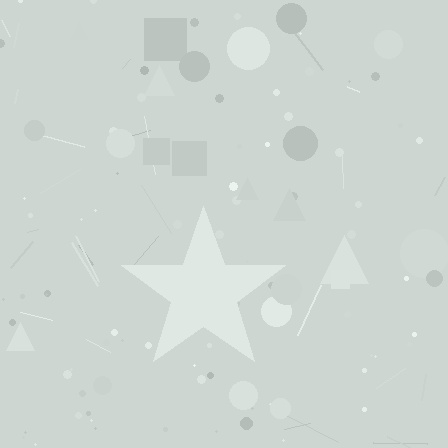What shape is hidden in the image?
A star is hidden in the image.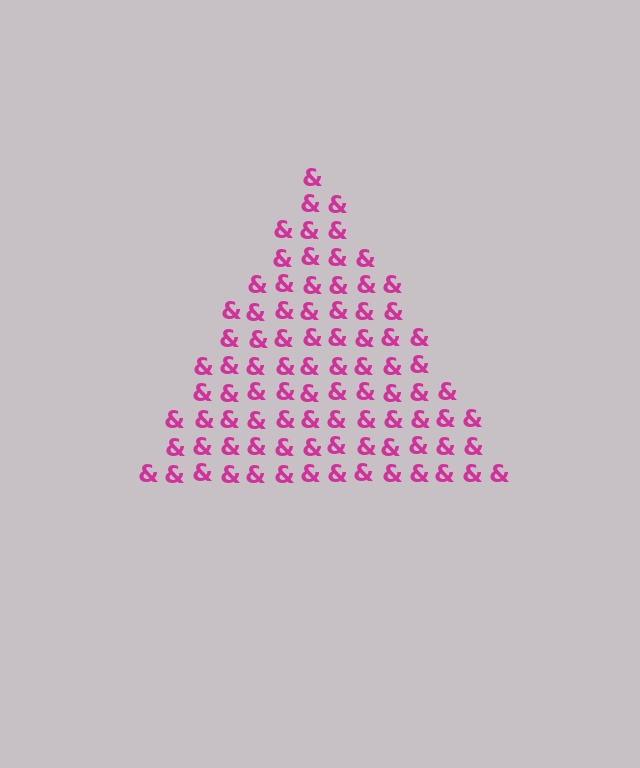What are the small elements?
The small elements are ampersands.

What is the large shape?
The large shape is a triangle.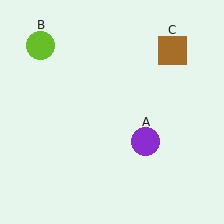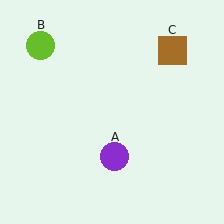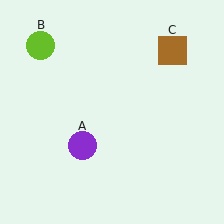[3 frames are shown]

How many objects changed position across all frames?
1 object changed position: purple circle (object A).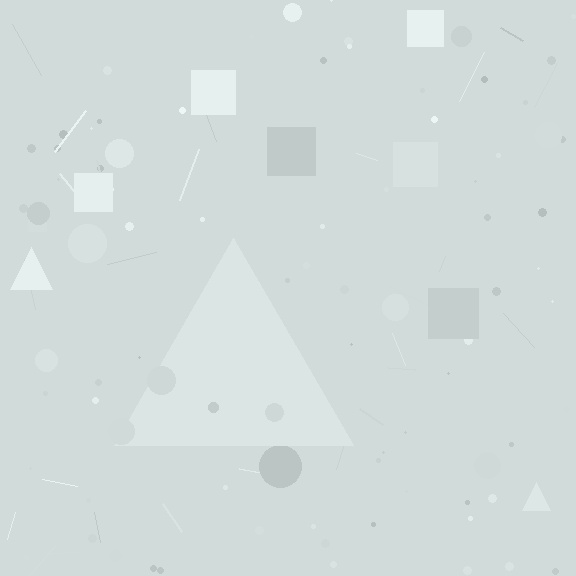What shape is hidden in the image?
A triangle is hidden in the image.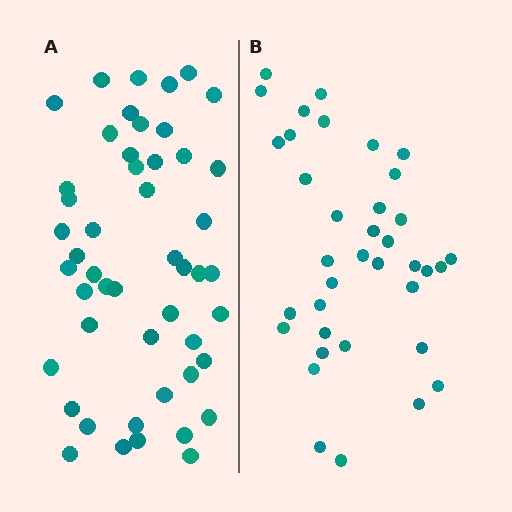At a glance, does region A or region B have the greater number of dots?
Region A (the left region) has more dots.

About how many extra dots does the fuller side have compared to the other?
Region A has roughly 12 or so more dots than region B.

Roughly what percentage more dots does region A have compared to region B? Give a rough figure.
About 30% more.